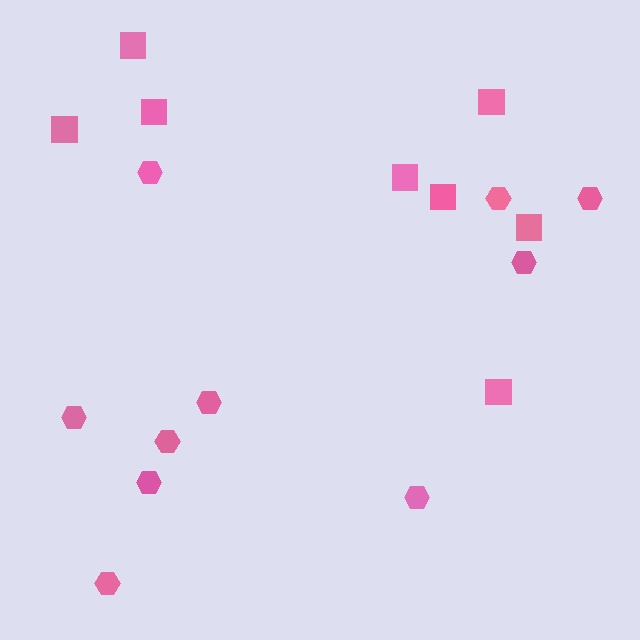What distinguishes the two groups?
There are 2 groups: one group of squares (8) and one group of hexagons (10).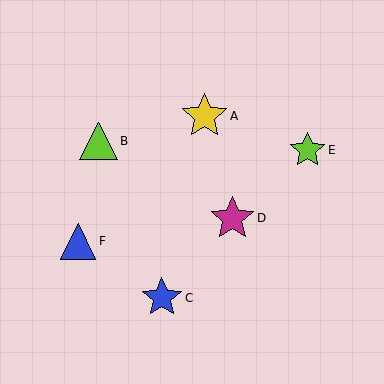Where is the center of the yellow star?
The center of the yellow star is at (205, 116).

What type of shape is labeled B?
Shape B is a lime triangle.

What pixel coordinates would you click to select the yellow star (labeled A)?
Click at (205, 116) to select the yellow star A.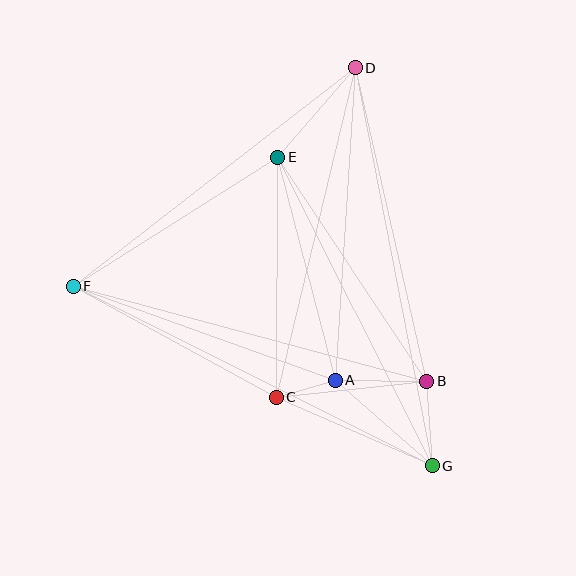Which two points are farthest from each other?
Points D and G are farthest from each other.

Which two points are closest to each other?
Points A and C are closest to each other.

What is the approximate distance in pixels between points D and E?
The distance between D and E is approximately 118 pixels.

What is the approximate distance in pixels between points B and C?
The distance between B and C is approximately 151 pixels.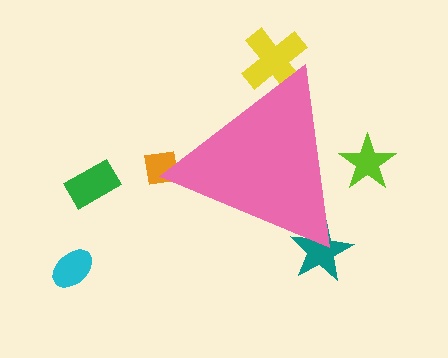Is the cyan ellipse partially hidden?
No, the cyan ellipse is fully visible.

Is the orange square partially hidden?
Yes, the orange square is partially hidden behind the pink triangle.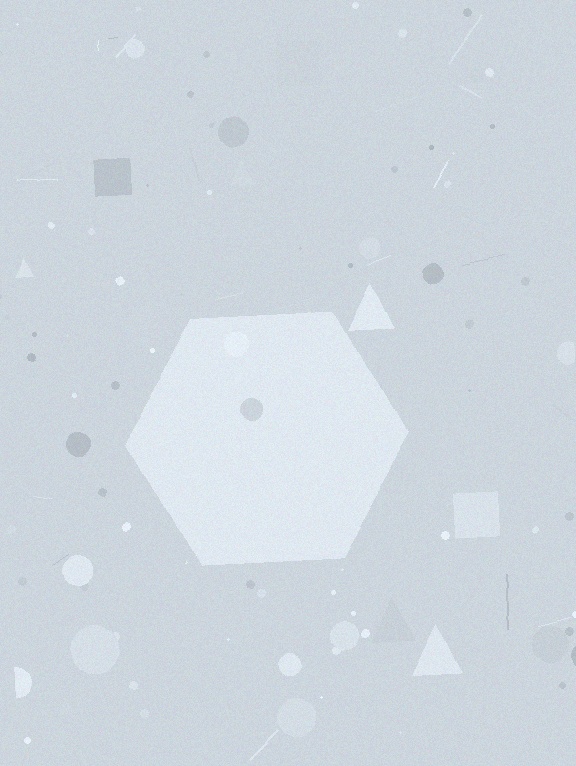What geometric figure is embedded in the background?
A hexagon is embedded in the background.